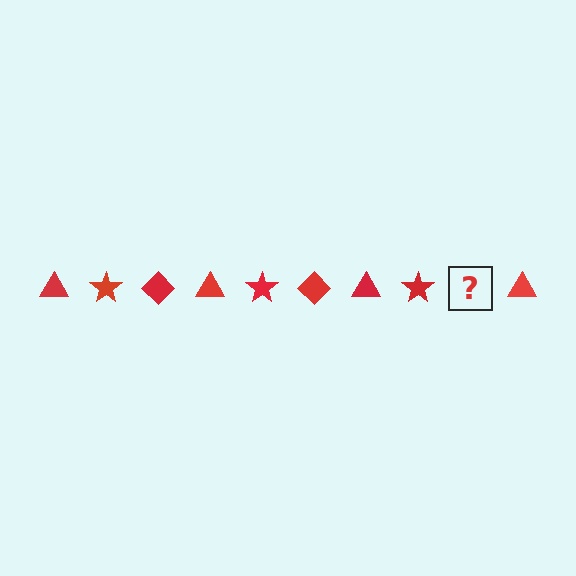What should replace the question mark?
The question mark should be replaced with a red diamond.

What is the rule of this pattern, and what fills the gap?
The rule is that the pattern cycles through triangle, star, diamond shapes in red. The gap should be filled with a red diamond.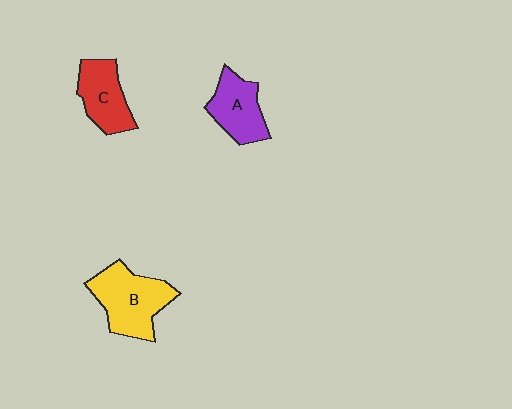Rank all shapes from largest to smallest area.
From largest to smallest: B (yellow), A (purple), C (red).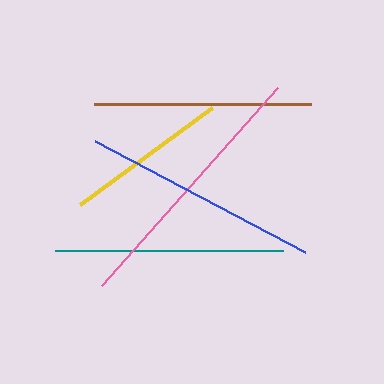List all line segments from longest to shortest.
From longest to shortest: pink, blue, teal, brown, yellow.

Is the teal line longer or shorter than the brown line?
The teal line is longer than the brown line.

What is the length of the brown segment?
The brown segment is approximately 217 pixels long.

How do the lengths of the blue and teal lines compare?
The blue and teal lines are approximately the same length.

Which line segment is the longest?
The pink line is the longest at approximately 265 pixels.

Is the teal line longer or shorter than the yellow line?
The teal line is longer than the yellow line.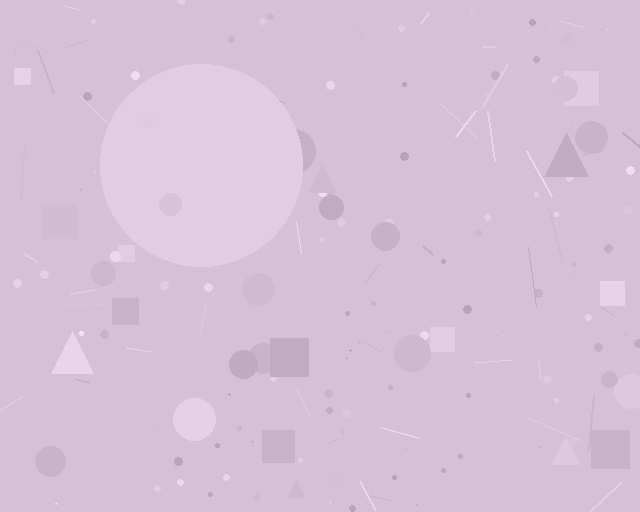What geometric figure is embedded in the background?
A circle is embedded in the background.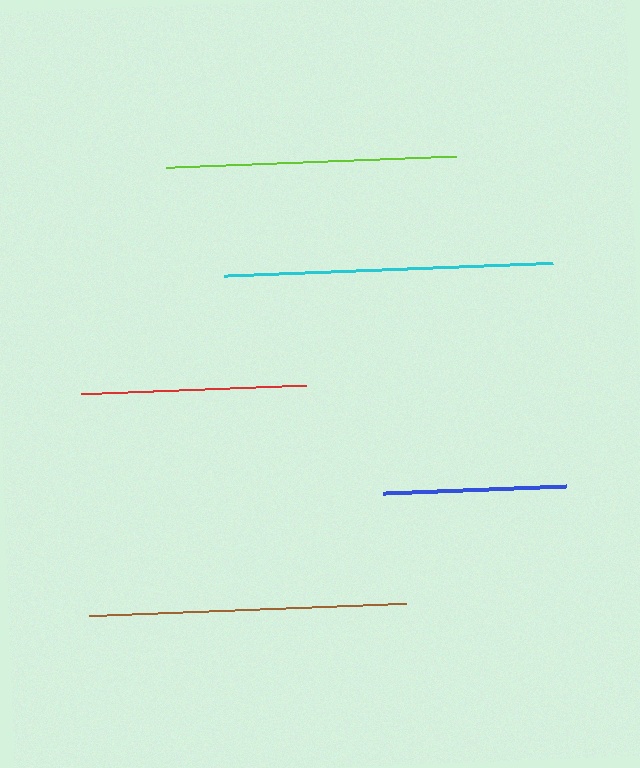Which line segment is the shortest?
The blue line is the shortest at approximately 183 pixels.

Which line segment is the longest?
The cyan line is the longest at approximately 329 pixels.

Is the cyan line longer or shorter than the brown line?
The cyan line is longer than the brown line.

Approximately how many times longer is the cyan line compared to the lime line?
The cyan line is approximately 1.1 times the length of the lime line.